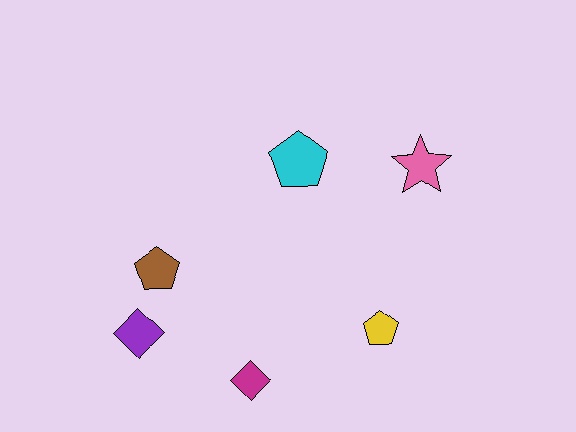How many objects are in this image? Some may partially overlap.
There are 6 objects.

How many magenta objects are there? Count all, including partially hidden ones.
There is 1 magenta object.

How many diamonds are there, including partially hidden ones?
There are 2 diamonds.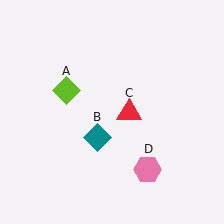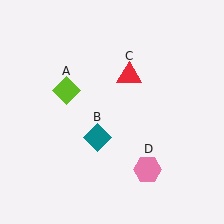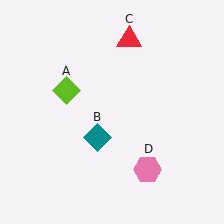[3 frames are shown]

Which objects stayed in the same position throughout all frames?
Lime diamond (object A) and teal diamond (object B) and pink hexagon (object D) remained stationary.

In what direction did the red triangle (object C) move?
The red triangle (object C) moved up.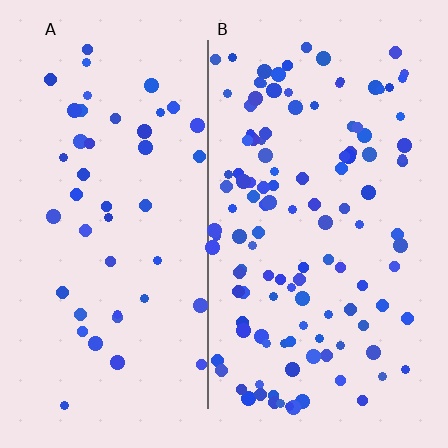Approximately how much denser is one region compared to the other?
Approximately 2.7× — region B over region A.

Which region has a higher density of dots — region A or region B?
B (the right).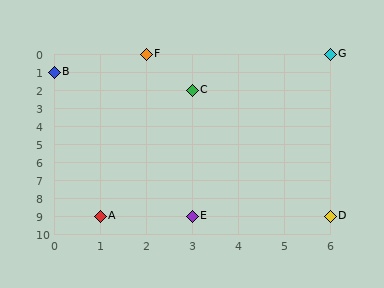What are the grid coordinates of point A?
Point A is at grid coordinates (1, 9).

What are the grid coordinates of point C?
Point C is at grid coordinates (3, 2).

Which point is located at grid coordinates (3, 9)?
Point E is at (3, 9).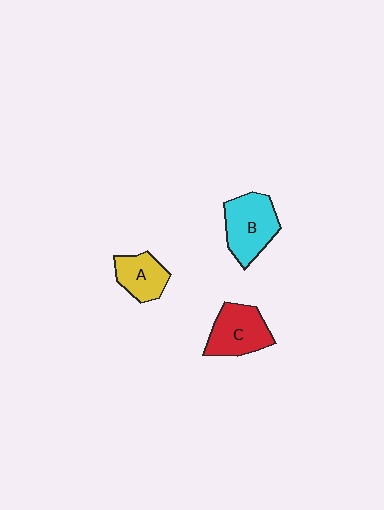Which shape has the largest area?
Shape B (cyan).